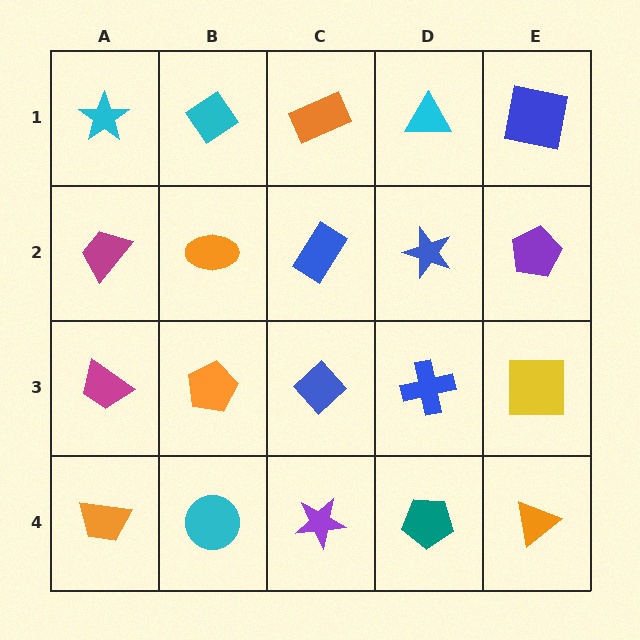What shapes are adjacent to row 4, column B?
An orange pentagon (row 3, column B), an orange trapezoid (row 4, column A), a purple star (row 4, column C).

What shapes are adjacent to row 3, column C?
A blue rectangle (row 2, column C), a purple star (row 4, column C), an orange pentagon (row 3, column B), a blue cross (row 3, column D).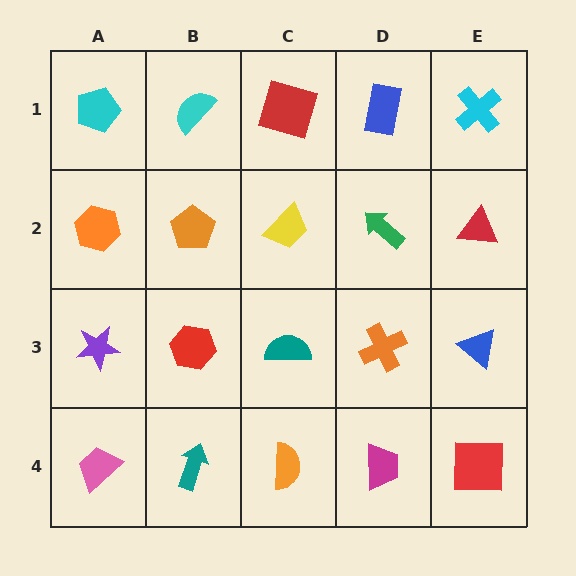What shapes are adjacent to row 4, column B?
A red hexagon (row 3, column B), a pink trapezoid (row 4, column A), an orange semicircle (row 4, column C).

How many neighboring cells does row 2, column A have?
3.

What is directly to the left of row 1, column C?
A cyan semicircle.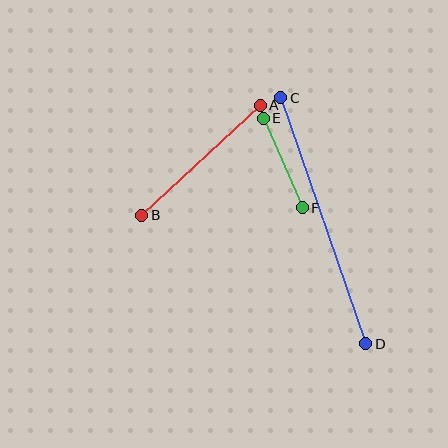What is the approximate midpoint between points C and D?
The midpoint is at approximately (323, 221) pixels.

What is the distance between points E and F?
The distance is approximately 97 pixels.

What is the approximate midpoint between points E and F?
The midpoint is at approximately (283, 163) pixels.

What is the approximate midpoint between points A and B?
The midpoint is at approximately (201, 160) pixels.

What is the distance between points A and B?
The distance is approximately 162 pixels.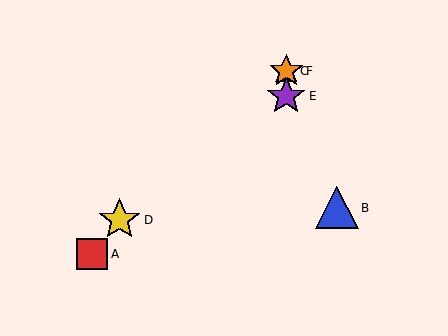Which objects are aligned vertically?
Objects C, E, F are aligned vertically.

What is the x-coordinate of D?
Object D is at x≈120.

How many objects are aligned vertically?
3 objects (C, E, F) are aligned vertically.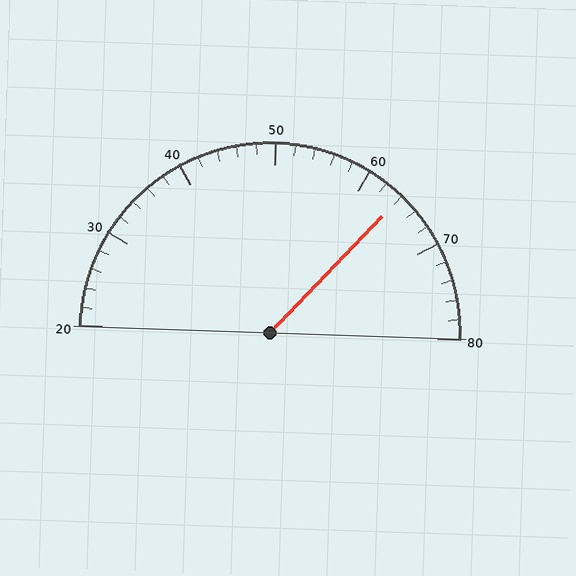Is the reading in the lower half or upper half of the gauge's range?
The reading is in the upper half of the range (20 to 80).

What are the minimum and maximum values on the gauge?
The gauge ranges from 20 to 80.